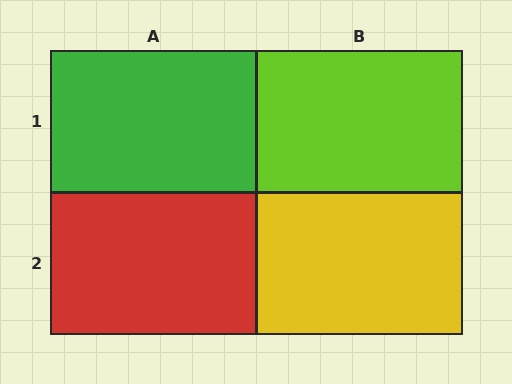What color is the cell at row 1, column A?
Green.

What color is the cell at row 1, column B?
Lime.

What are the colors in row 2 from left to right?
Red, yellow.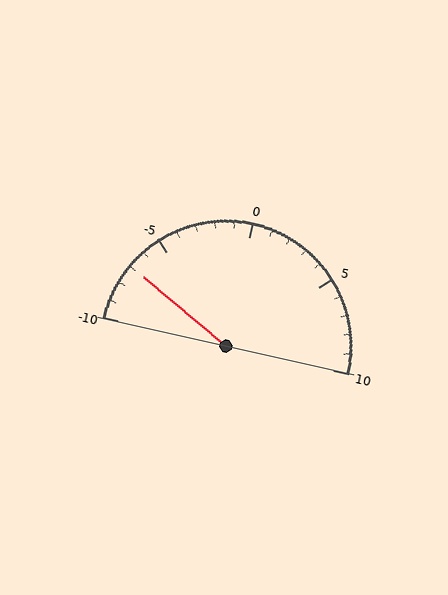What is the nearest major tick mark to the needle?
The nearest major tick mark is -5.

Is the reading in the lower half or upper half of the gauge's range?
The reading is in the lower half of the range (-10 to 10).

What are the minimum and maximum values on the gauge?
The gauge ranges from -10 to 10.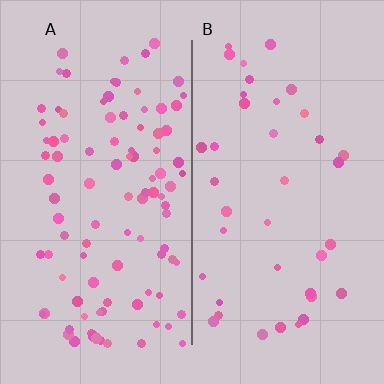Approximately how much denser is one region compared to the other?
Approximately 2.7× — region A over region B.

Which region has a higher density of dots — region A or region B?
A (the left).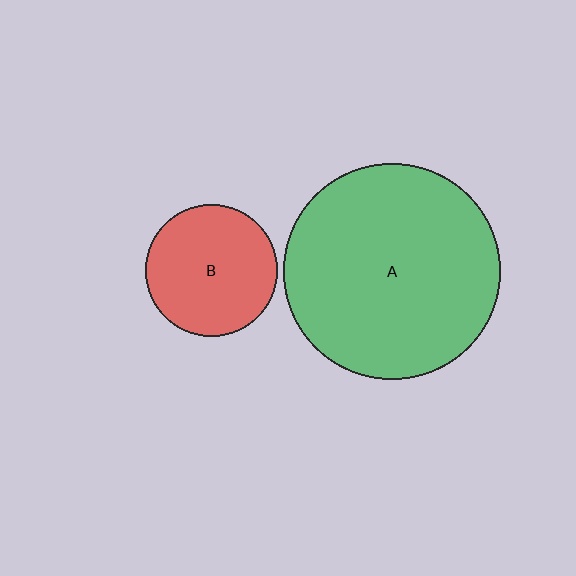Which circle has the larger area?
Circle A (green).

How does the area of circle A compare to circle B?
Approximately 2.7 times.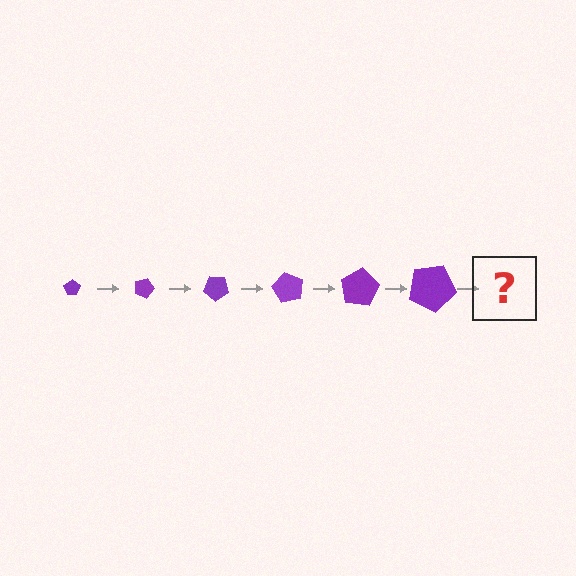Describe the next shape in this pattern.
It should be a pentagon, larger than the previous one and rotated 120 degrees from the start.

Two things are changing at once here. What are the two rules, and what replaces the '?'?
The two rules are that the pentagon grows larger each step and it rotates 20 degrees each step. The '?' should be a pentagon, larger than the previous one and rotated 120 degrees from the start.